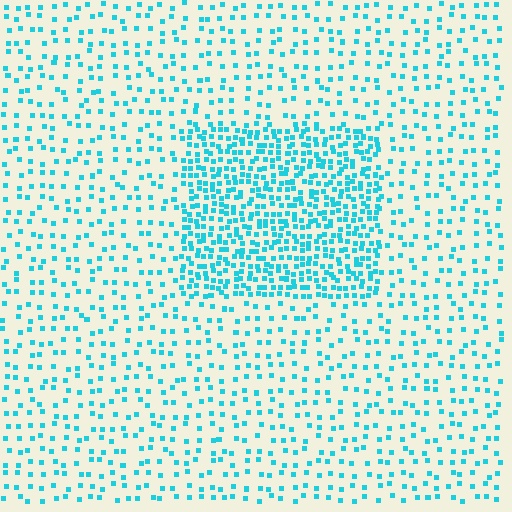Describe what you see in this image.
The image contains small cyan elements arranged at two different densities. A rectangle-shaped region is visible where the elements are more densely packed than the surrounding area.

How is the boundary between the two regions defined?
The boundary is defined by a change in element density (approximately 2.6x ratio). All elements are the same color, size, and shape.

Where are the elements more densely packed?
The elements are more densely packed inside the rectangle boundary.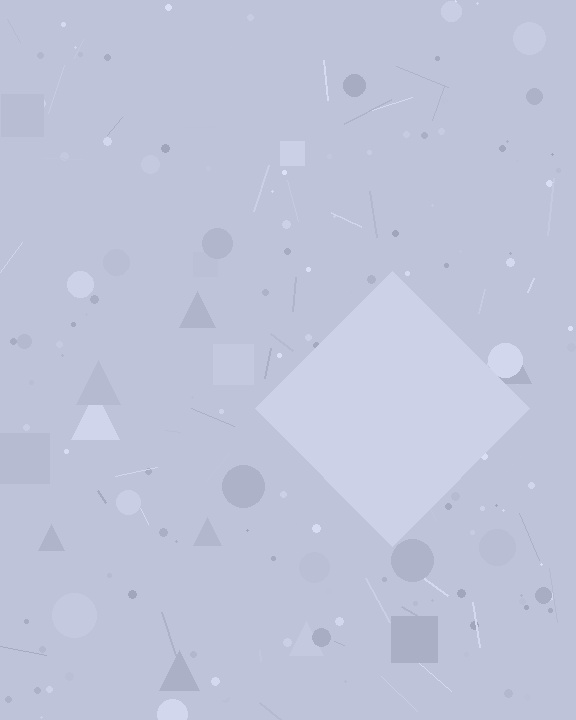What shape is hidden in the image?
A diamond is hidden in the image.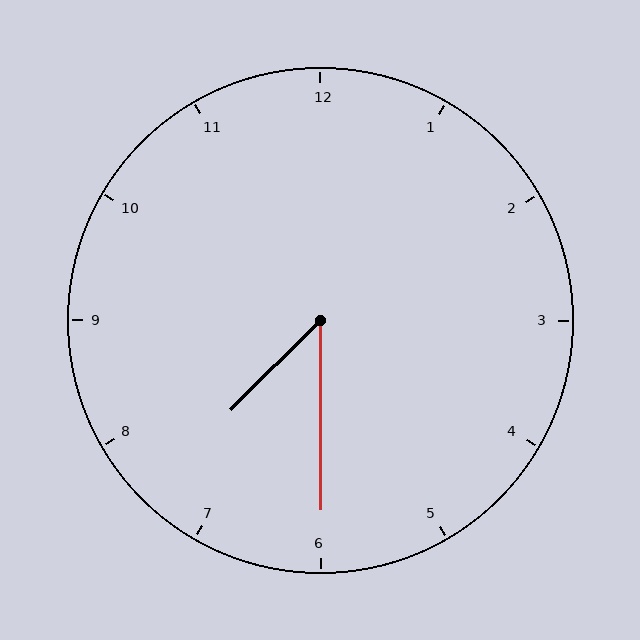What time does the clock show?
7:30.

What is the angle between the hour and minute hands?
Approximately 45 degrees.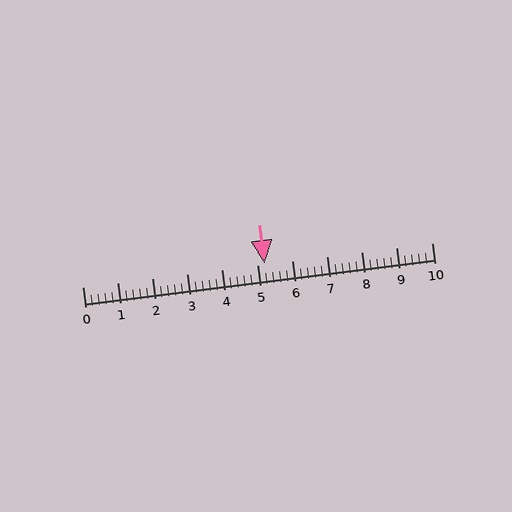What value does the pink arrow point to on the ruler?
The pink arrow points to approximately 5.2.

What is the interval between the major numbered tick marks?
The major tick marks are spaced 1 units apart.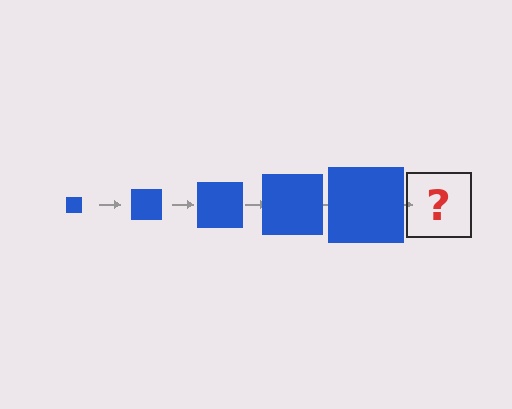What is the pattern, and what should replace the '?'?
The pattern is that the square gets progressively larger each step. The '?' should be a blue square, larger than the previous one.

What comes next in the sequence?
The next element should be a blue square, larger than the previous one.